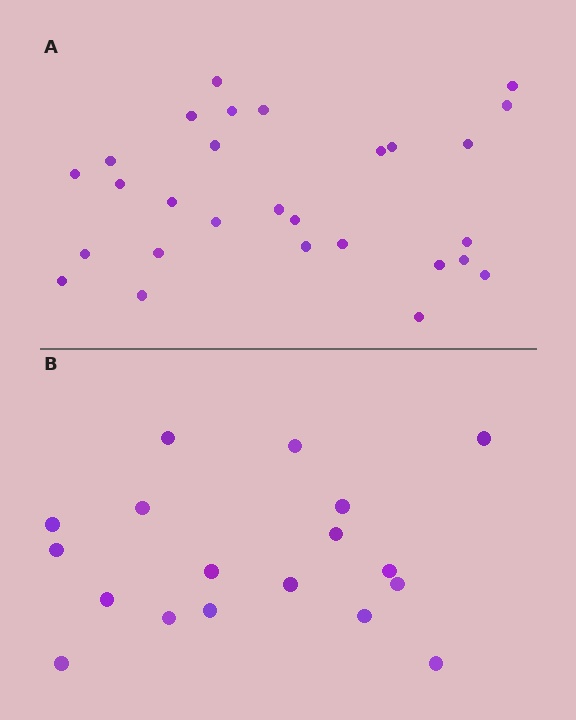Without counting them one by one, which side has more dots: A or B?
Region A (the top region) has more dots.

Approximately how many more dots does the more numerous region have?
Region A has roughly 10 or so more dots than region B.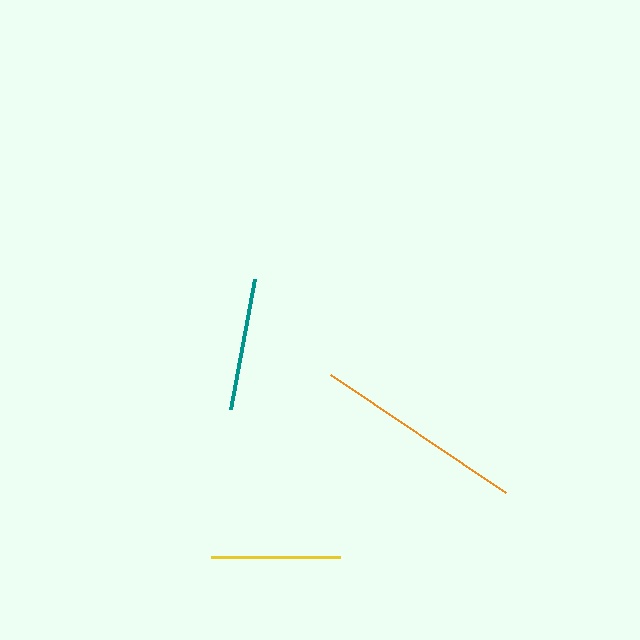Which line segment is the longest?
The orange line is the longest at approximately 211 pixels.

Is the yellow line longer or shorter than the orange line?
The orange line is longer than the yellow line.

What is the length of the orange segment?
The orange segment is approximately 211 pixels long.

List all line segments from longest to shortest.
From longest to shortest: orange, teal, yellow.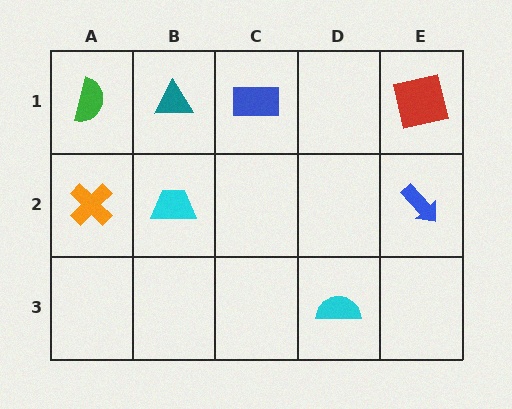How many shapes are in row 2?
3 shapes.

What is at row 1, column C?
A blue rectangle.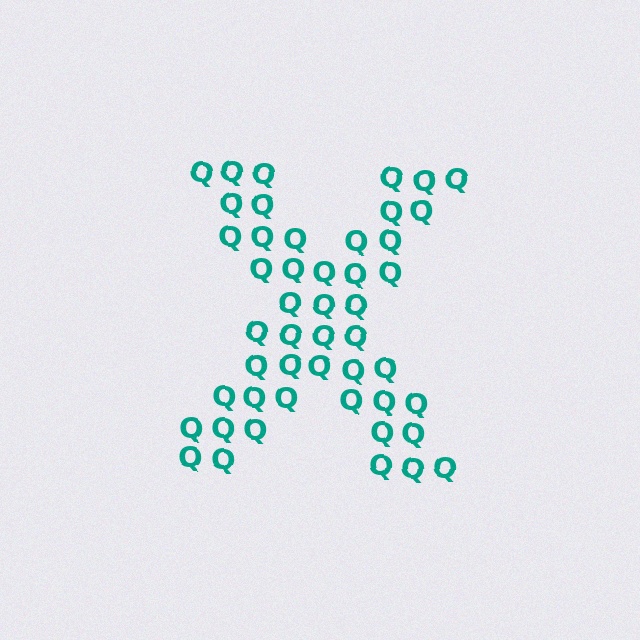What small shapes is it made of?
It is made of small letter Q's.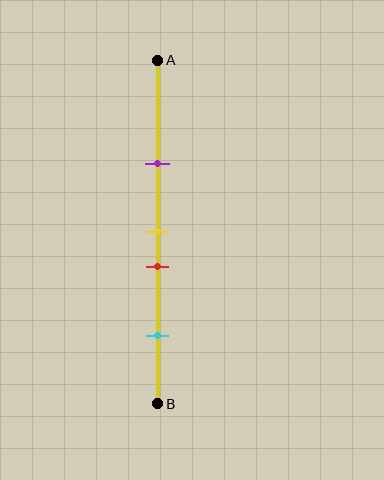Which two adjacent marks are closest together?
The yellow and red marks are the closest adjacent pair.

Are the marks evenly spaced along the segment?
No, the marks are not evenly spaced.